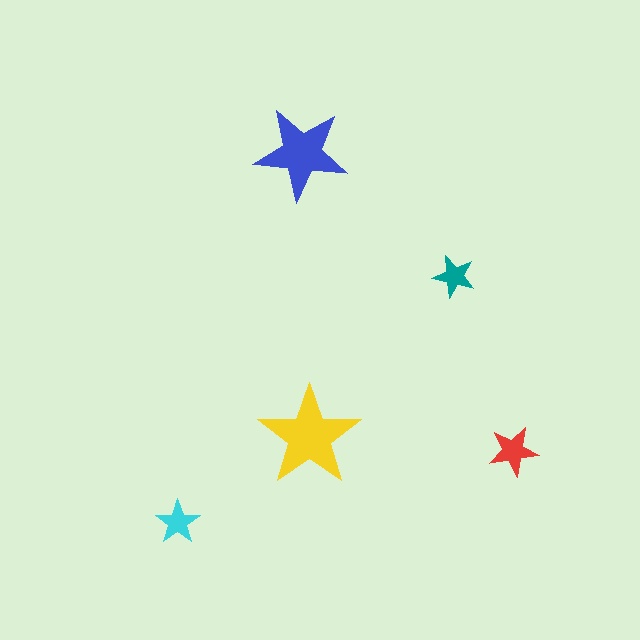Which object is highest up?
The blue star is topmost.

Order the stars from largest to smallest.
the yellow one, the blue one, the red one, the cyan one, the teal one.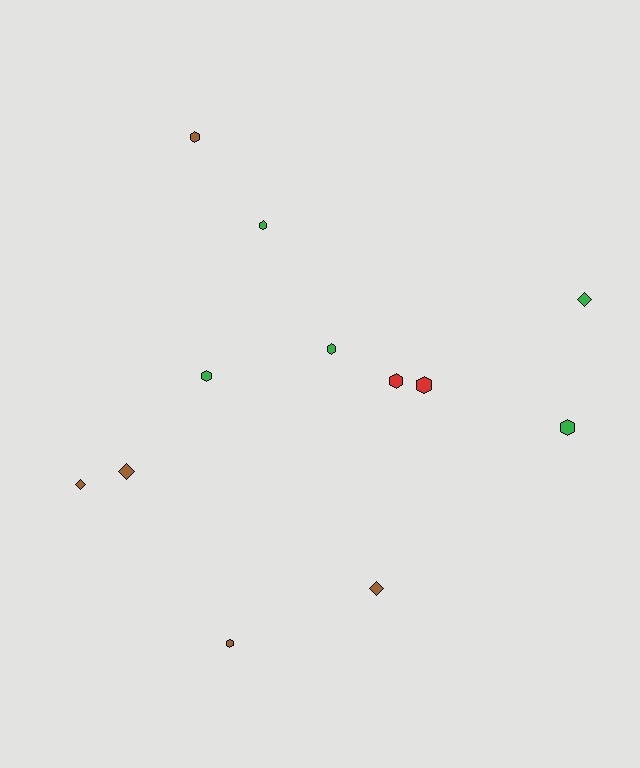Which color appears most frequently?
Green, with 5 objects.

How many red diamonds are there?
There are no red diamonds.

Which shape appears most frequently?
Hexagon, with 8 objects.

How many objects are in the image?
There are 12 objects.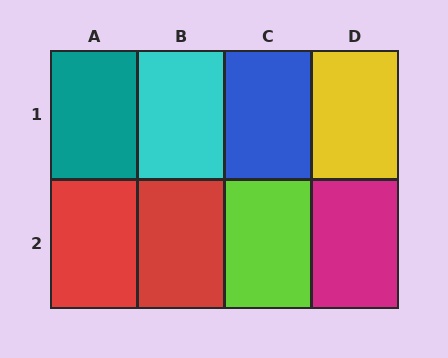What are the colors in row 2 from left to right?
Red, red, lime, magenta.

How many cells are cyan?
1 cell is cyan.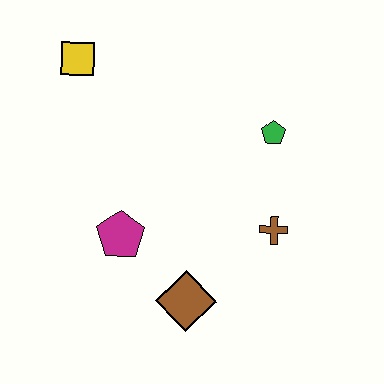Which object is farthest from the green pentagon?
The yellow square is farthest from the green pentagon.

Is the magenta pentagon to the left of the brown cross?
Yes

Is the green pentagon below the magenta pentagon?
No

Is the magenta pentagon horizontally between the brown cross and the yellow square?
Yes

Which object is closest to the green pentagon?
The brown cross is closest to the green pentagon.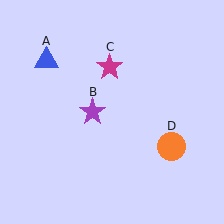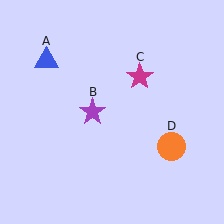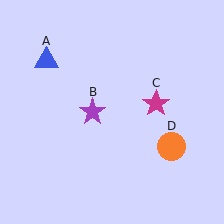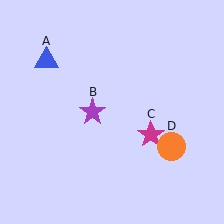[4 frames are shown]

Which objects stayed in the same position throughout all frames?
Blue triangle (object A) and purple star (object B) and orange circle (object D) remained stationary.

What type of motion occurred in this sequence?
The magenta star (object C) rotated clockwise around the center of the scene.